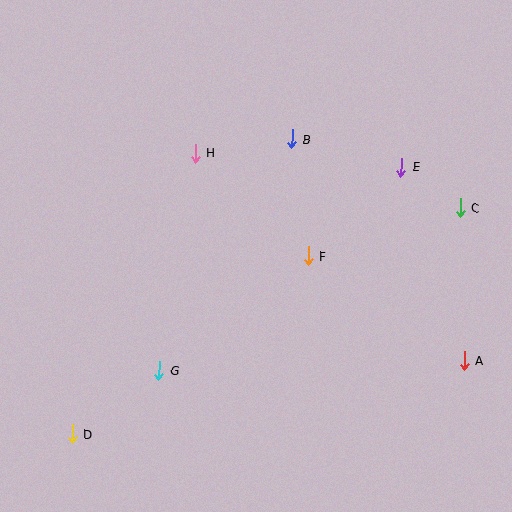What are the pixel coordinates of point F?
Point F is at (308, 256).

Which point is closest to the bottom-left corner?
Point D is closest to the bottom-left corner.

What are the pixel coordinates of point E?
Point E is at (401, 167).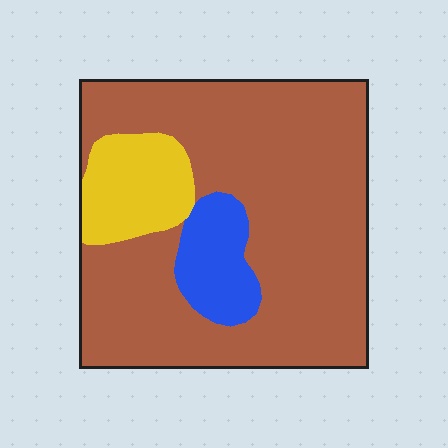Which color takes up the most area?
Brown, at roughly 75%.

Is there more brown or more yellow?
Brown.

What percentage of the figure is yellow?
Yellow takes up about one eighth (1/8) of the figure.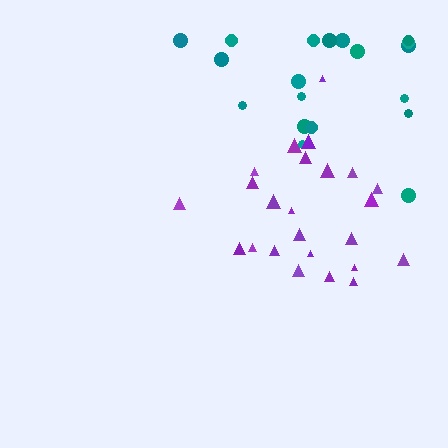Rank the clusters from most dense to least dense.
purple, teal.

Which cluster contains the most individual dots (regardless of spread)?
Purple (24).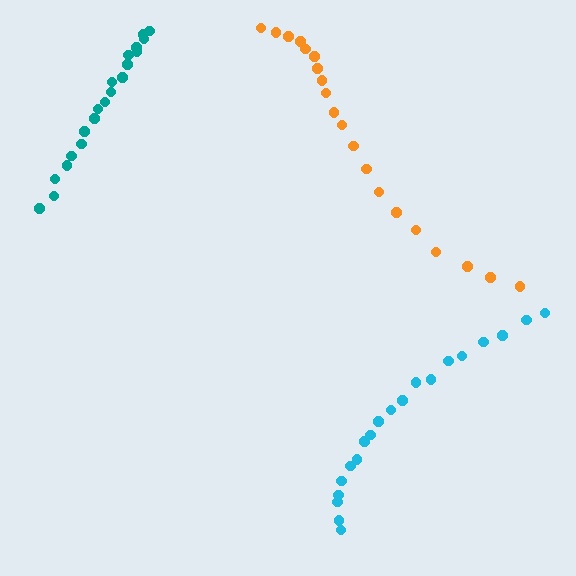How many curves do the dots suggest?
There are 3 distinct paths.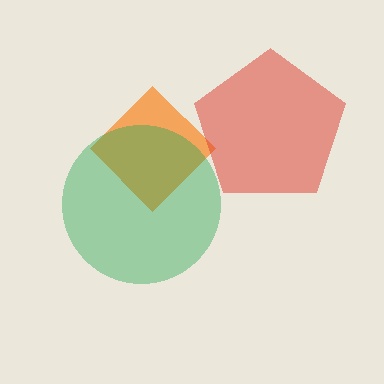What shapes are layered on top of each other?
The layered shapes are: an orange diamond, a red pentagon, a green circle.